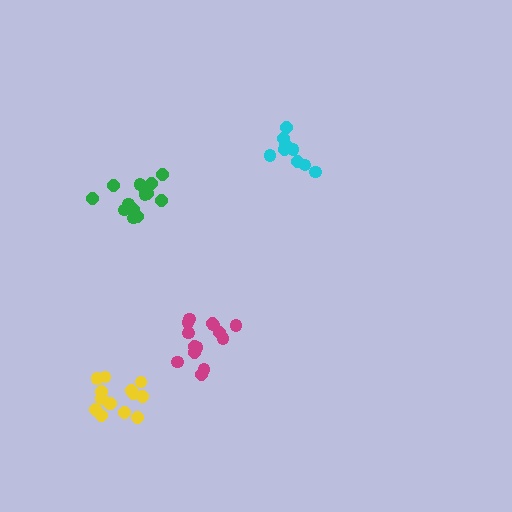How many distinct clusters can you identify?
There are 4 distinct clusters.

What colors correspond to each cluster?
The clusters are colored: cyan, yellow, magenta, green.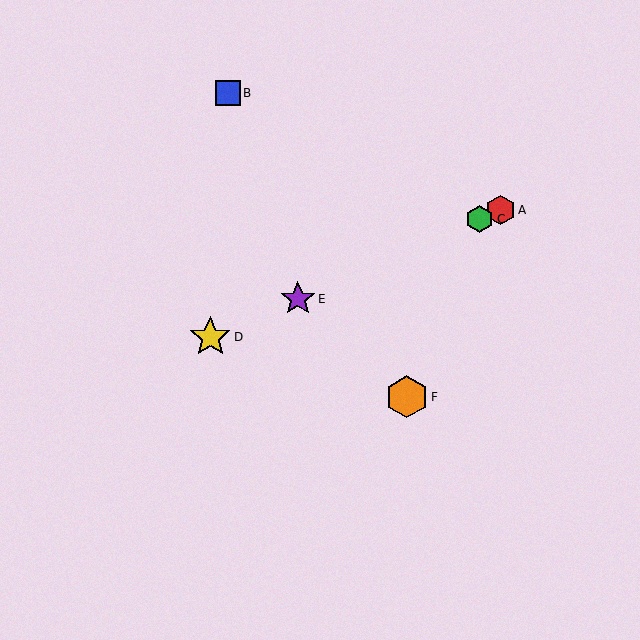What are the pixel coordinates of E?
Object E is at (298, 299).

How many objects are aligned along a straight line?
4 objects (A, C, D, E) are aligned along a straight line.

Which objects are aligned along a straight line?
Objects A, C, D, E are aligned along a straight line.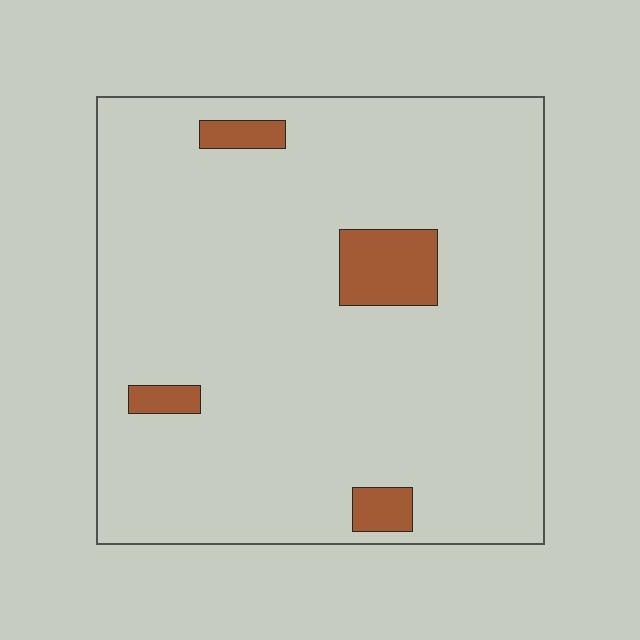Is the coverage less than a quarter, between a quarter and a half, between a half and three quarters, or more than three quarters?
Less than a quarter.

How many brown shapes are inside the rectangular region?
4.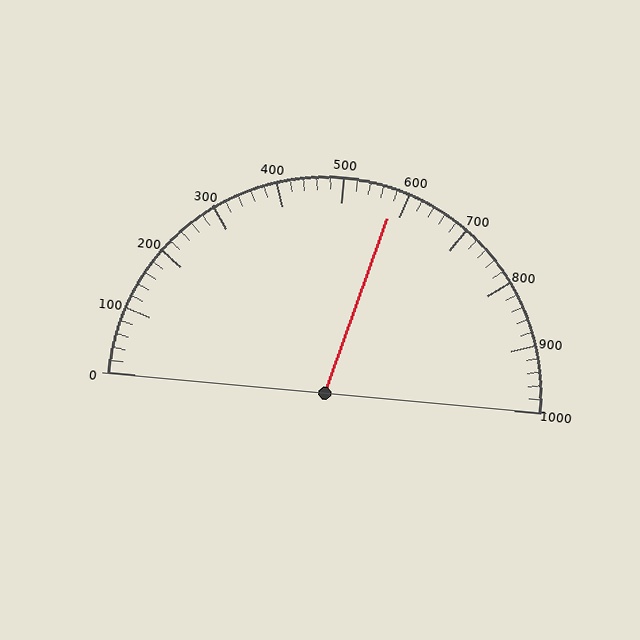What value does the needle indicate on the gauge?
The needle indicates approximately 580.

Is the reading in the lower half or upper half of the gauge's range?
The reading is in the upper half of the range (0 to 1000).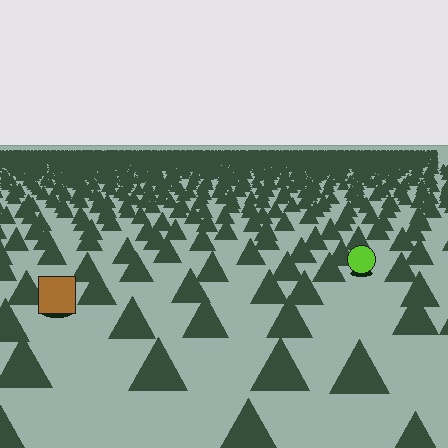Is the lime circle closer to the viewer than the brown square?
No. The brown square is closer — you can tell from the texture gradient: the ground texture is coarser near it.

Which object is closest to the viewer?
The brown square is closest. The texture marks near it are larger and more spread out.